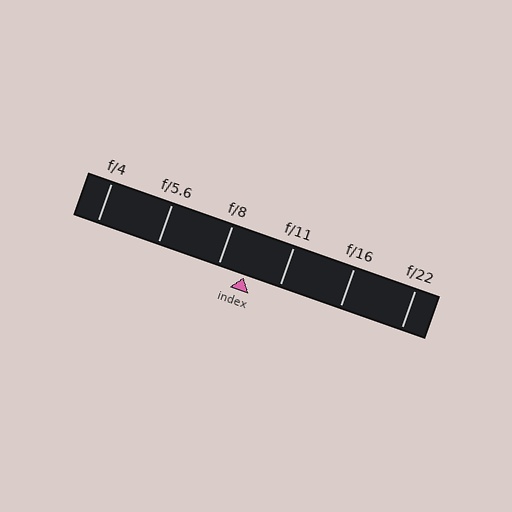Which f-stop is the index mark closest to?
The index mark is closest to f/8.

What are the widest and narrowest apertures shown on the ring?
The widest aperture shown is f/4 and the narrowest is f/22.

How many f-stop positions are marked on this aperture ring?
There are 6 f-stop positions marked.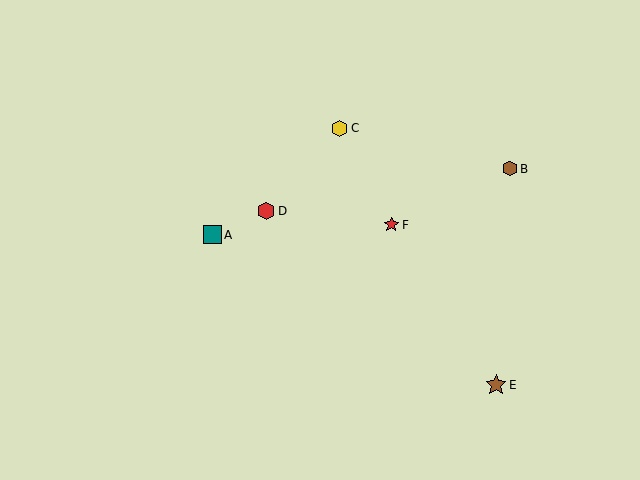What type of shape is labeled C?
Shape C is a yellow hexagon.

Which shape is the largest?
The brown star (labeled E) is the largest.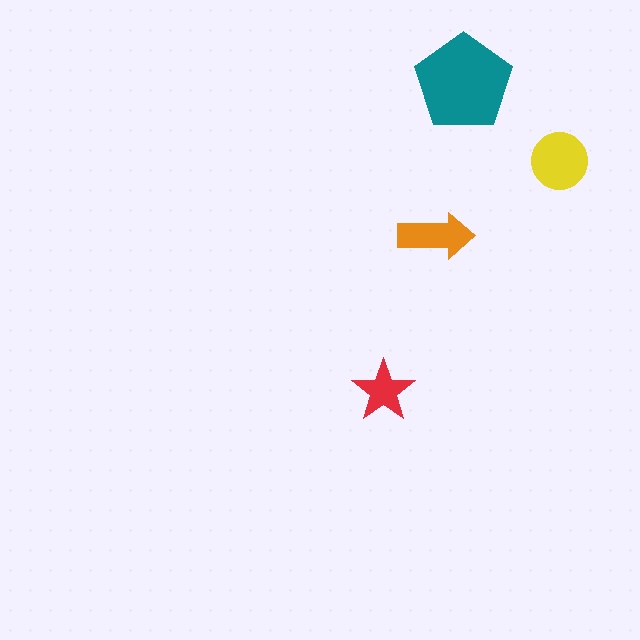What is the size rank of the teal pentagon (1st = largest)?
1st.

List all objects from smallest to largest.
The red star, the orange arrow, the yellow circle, the teal pentagon.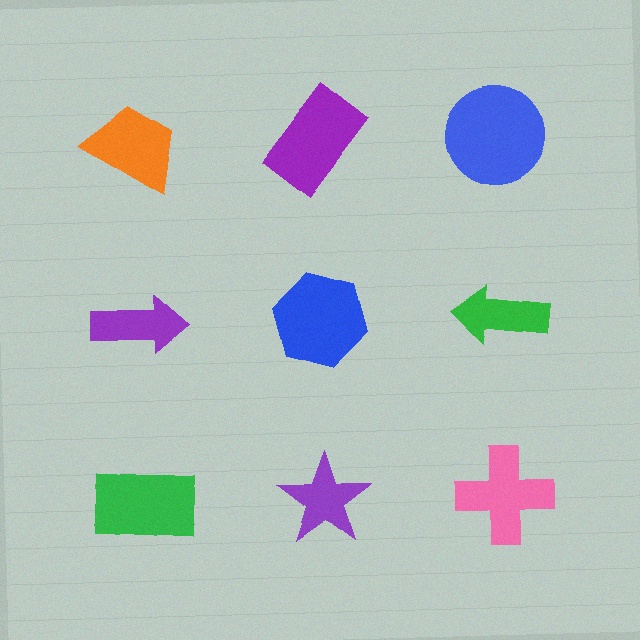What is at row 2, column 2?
A blue hexagon.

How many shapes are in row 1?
3 shapes.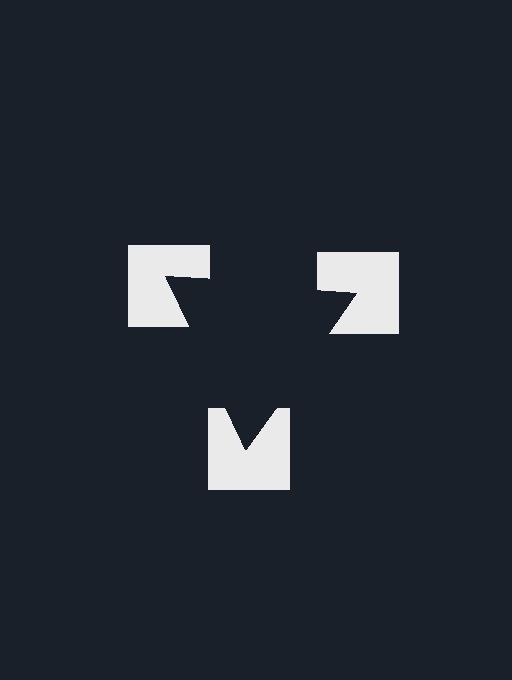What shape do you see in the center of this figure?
An illusory triangle — its edges are inferred from the aligned wedge cuts in the notched squares, not physically drawn.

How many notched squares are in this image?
There are 3 — one at each vertex of the illusory triangle.